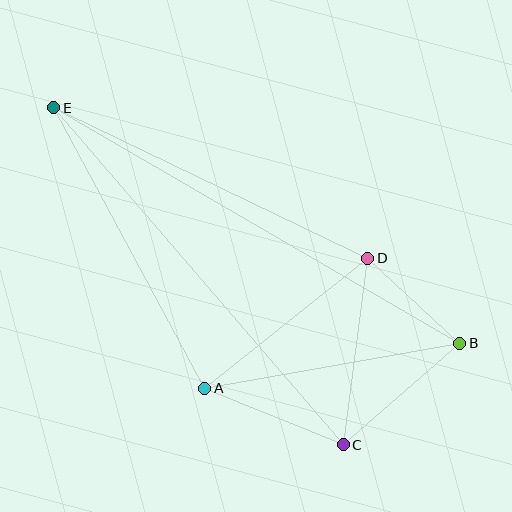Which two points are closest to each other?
Points B and D are closest to each other.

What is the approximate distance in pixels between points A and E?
The distance between A and E is approximately 318 pixels.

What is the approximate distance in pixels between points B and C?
The distance between B and C is approximately 154 pixels.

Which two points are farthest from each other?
Points B and E are farthest from each other.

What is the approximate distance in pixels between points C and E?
The distance between C and E is approximately 444 pixels.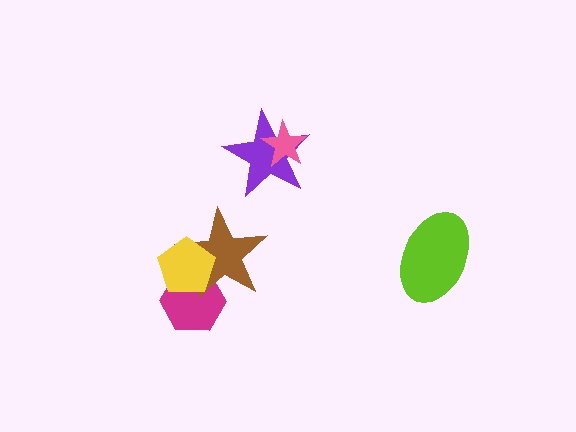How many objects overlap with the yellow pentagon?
2 objects overlap with the yellow pentagon.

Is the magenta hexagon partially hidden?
Yes, it is partially covered by another shape.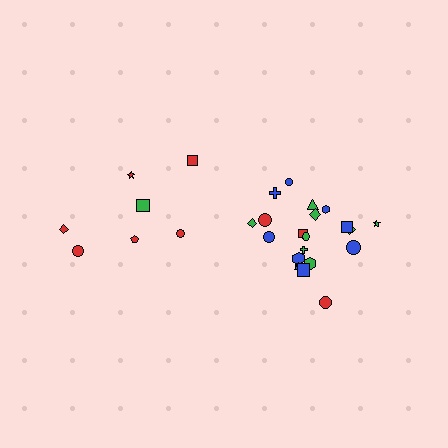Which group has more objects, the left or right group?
The right group.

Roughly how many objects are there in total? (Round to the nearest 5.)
Roughly 30 objects in total.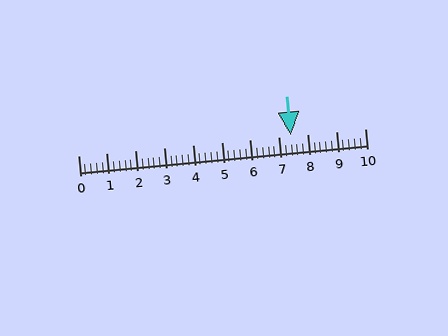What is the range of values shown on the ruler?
The ruler shows values from 0 to 10.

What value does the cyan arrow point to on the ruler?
The cyan arrow points to approximately 7.4.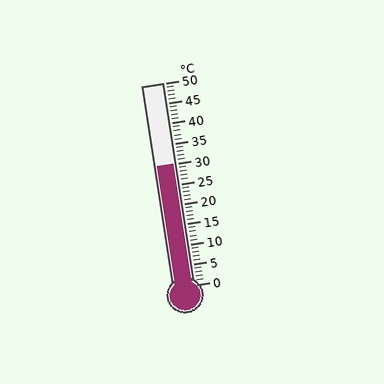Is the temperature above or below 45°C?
The temperature is below 45°C.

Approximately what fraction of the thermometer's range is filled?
The thermometer is filled to approximately 60% of its range.